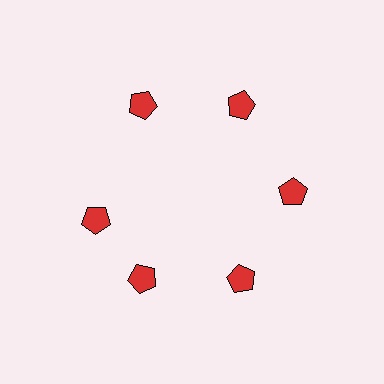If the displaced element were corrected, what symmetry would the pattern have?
It would have 6-fold rotational symmetry — the pattern would map onto itself every 60 degrees.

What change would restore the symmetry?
The symmetry would be restored by rotating it back into even spacing with its neighbors so that all 6 pentagons sit at equal angles and equal distance from the center.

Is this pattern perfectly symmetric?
No. The 6 red pentagons are arranged in a ring, but one element near the 9 o'clock position is rotated out of alignment along the ring, breaking the 6-fold rotational symmetry.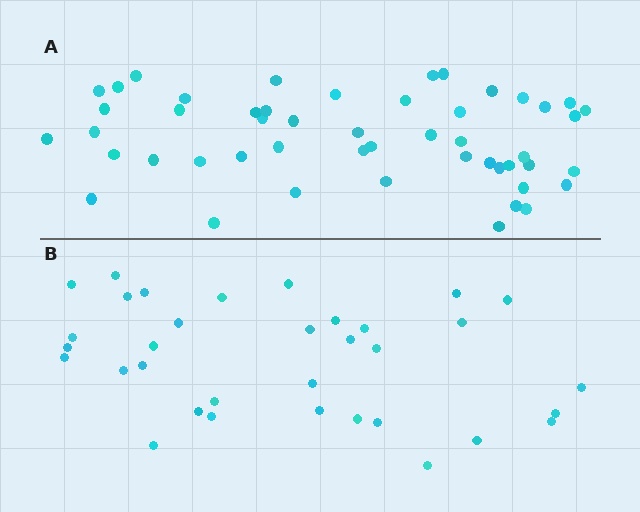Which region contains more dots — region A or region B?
Region A (the top region) has more dots.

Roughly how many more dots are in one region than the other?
Region A has approximately 15 more dots than region B.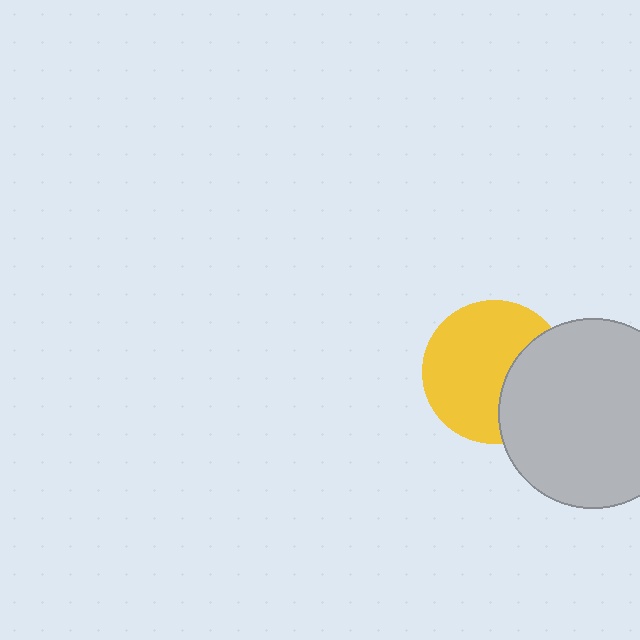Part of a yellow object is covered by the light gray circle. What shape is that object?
It is a circle.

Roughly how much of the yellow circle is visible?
Most of it is visible (roughly 67%).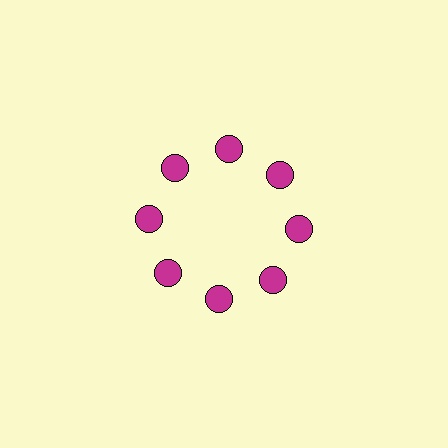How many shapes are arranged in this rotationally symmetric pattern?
There are 8 shapes, arranged in 8 groups of 1.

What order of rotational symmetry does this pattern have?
This pattern has 8-fold rotational symmetry.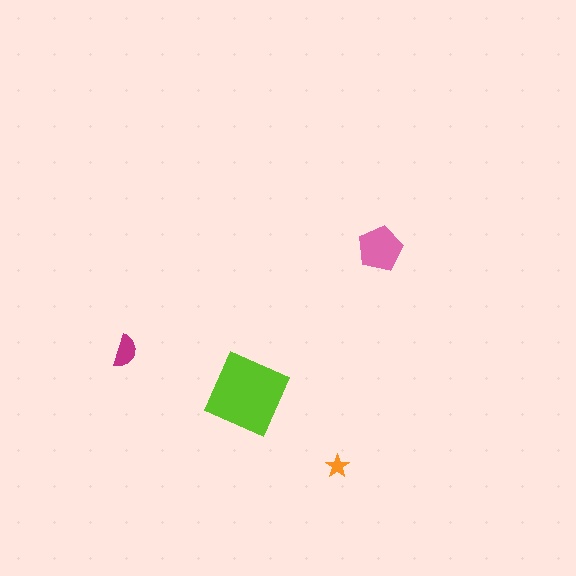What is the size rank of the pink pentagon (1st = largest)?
2nd.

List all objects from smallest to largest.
The orange star, the magenta semicircle, the pink pentagon, the lime diamond.